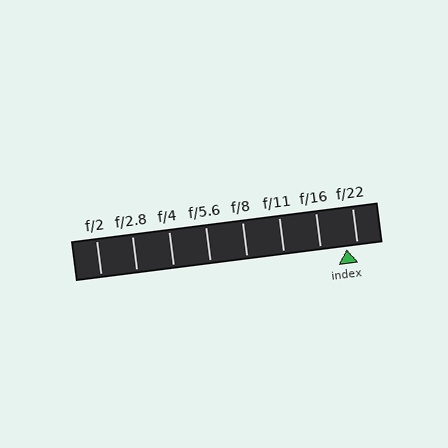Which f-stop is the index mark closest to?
The index mark is closest to f/22.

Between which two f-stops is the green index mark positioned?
The index mark is between f/16 and f/22.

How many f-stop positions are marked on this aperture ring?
There are 8 f-stop positions marked.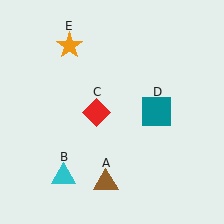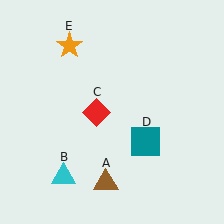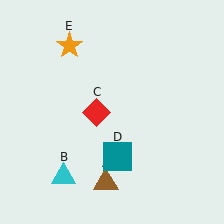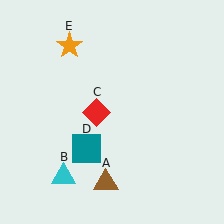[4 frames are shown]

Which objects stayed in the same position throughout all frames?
Brown triangle (object A) and cyan triangle (object B) and red diamond (object C) and orange star (object E) remained stationary.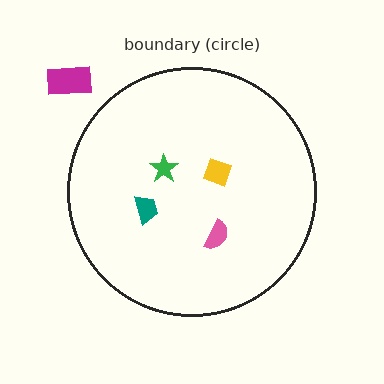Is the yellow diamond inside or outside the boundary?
Inside.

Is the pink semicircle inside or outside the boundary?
Inside.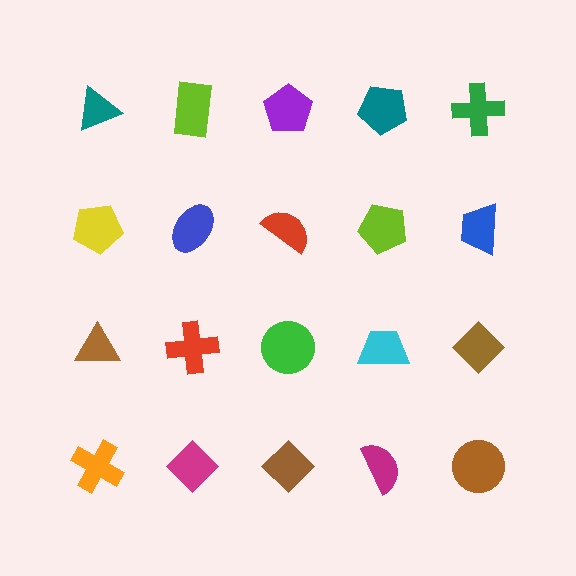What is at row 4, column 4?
A magenta semicircle.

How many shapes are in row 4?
5 shapes.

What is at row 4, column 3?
A brown diamond.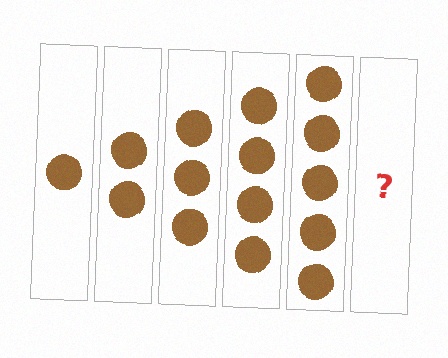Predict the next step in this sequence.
The next step is 6 circles.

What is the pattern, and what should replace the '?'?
The pattern is that each step adds one more circle. The '?' should be 6 circles.